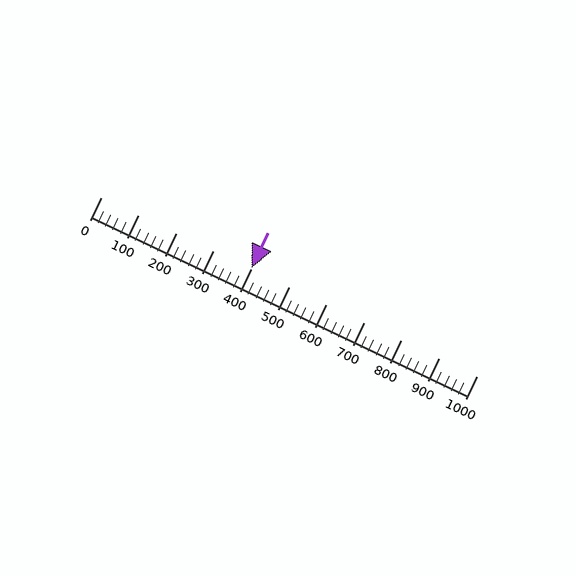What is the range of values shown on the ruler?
The ruler shows values from 0 to 1000.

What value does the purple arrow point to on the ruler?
The purple arrow points to approximately 400.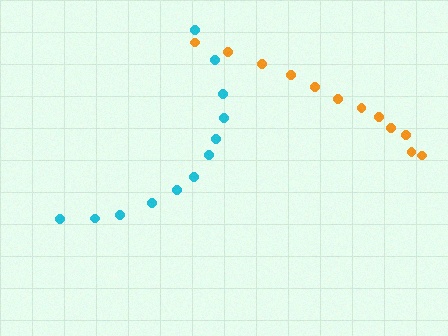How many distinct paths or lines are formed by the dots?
There are 2 distinct paths.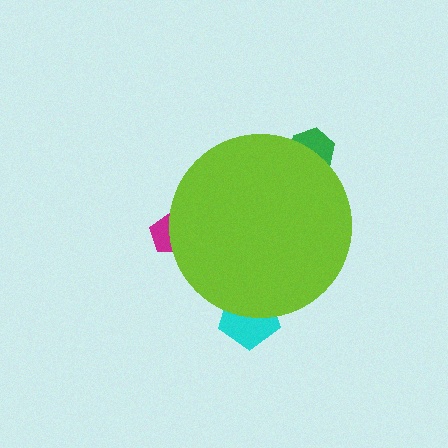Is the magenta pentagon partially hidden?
Yes, the magenta pentagon is partially hidden behind the lime circle.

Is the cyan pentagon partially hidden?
Yes, the cyan pentagon is partially hidden behind the lime circle.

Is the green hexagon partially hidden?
Yes, the green hexagon is partially hidden behind the lime circle.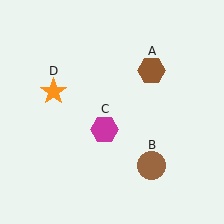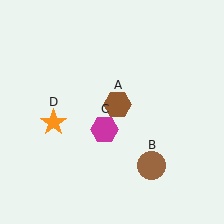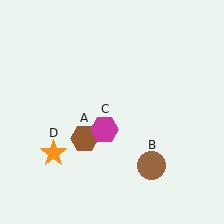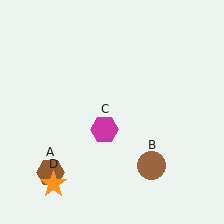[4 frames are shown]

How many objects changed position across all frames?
2 objects changed position: brown hexagon (object A), orange star (object D).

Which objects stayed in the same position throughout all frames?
Brown circle (object B) and magenta hexagon (object C) remained stationary.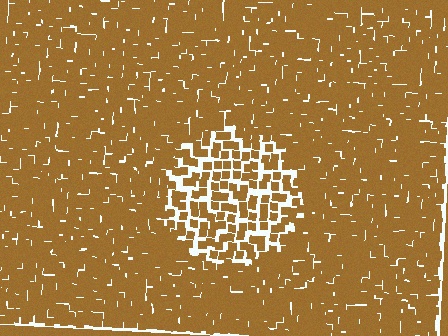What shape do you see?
I see a circle.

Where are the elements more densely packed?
The elements are more densely packed outside the circle boundary.